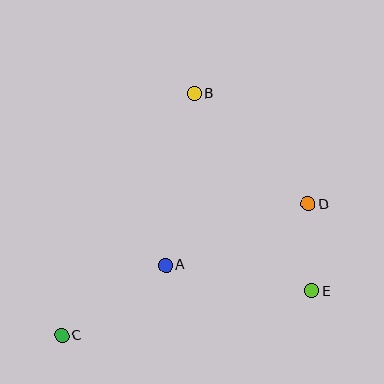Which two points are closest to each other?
Points D and E are closest to each other.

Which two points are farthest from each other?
Points C and D are farthest from each other.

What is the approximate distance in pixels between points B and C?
The distance between B and C is approximately 276 pixels.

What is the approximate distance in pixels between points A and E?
The distance between A and E is approximately 149 pixels.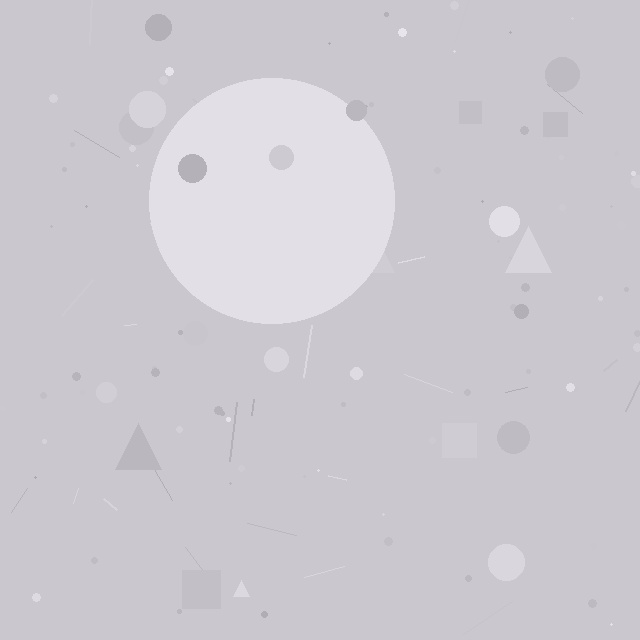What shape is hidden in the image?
A circle is hidden in the image.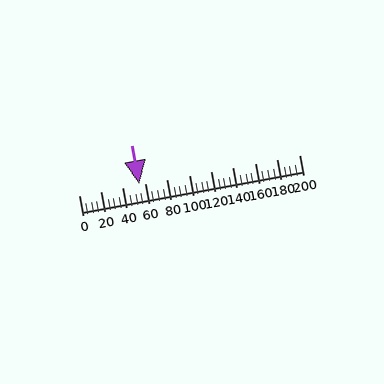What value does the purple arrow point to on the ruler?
The purple arrow points to approximately 55.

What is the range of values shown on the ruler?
The ruler shows values from 0 to 200.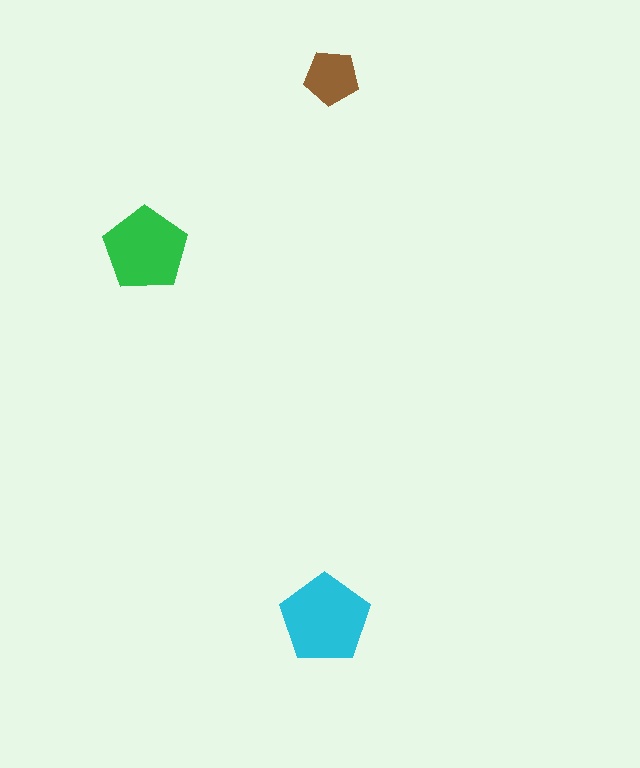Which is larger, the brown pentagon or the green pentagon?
The green one.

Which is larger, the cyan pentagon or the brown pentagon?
The cyan one.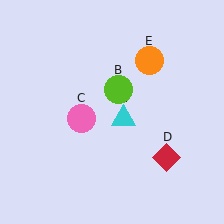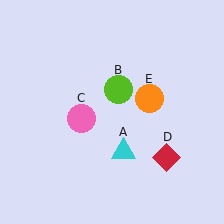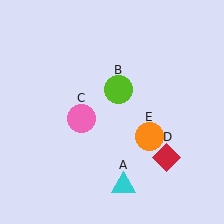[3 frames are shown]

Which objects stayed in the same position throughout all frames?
Lime circle (object B) and pink circle (object C) and red diamond (object D) remained stationary.